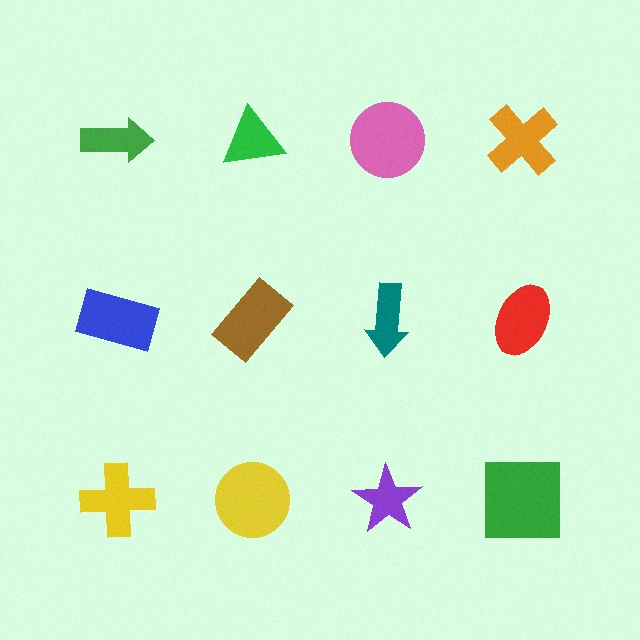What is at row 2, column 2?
A brown rectangle.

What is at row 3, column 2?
A yellow circle.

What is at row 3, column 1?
A yellow cross.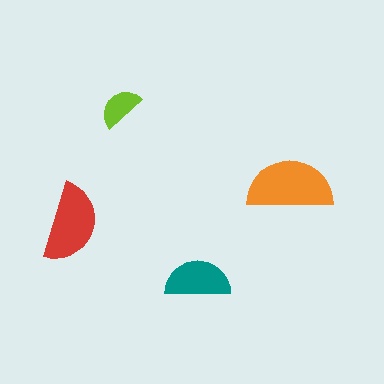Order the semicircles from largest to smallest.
the orange one, the red one, the teal one, the lime one.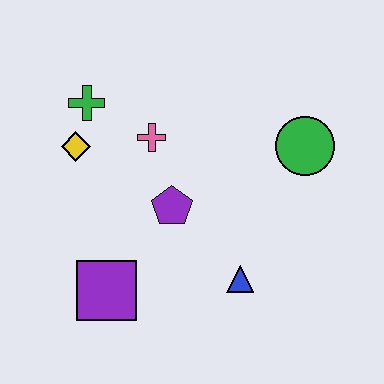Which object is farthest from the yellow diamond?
The green circle is farthest from the yellow diamond.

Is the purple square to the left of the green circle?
Yes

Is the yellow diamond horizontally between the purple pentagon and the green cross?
No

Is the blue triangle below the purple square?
No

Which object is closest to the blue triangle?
The purple pentagon is closest to the blue triangle.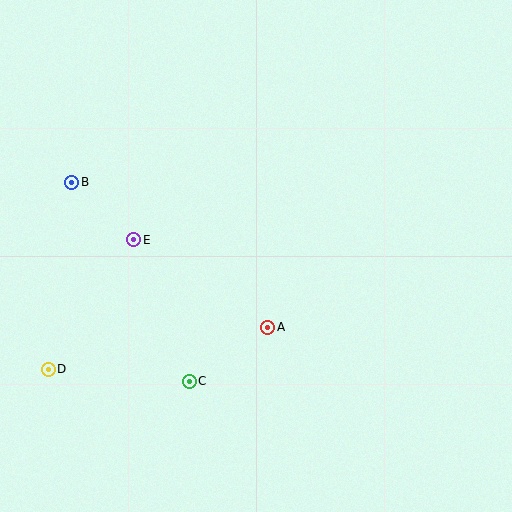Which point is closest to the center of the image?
Point A at (268, 327) is closest to the center.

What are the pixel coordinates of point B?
Point B is at (72, 182).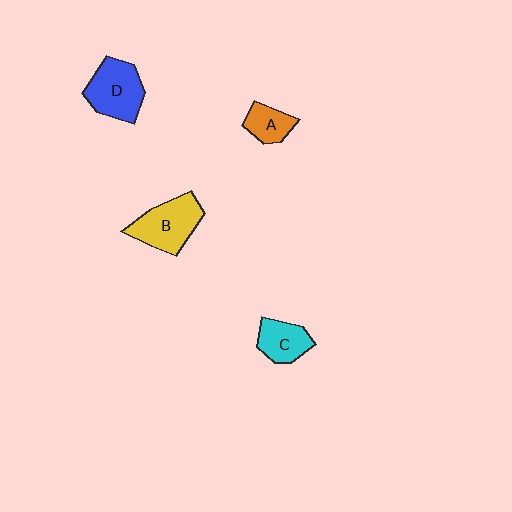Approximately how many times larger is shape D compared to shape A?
Approximately 1.9 times.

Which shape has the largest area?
Shape B (yellow).